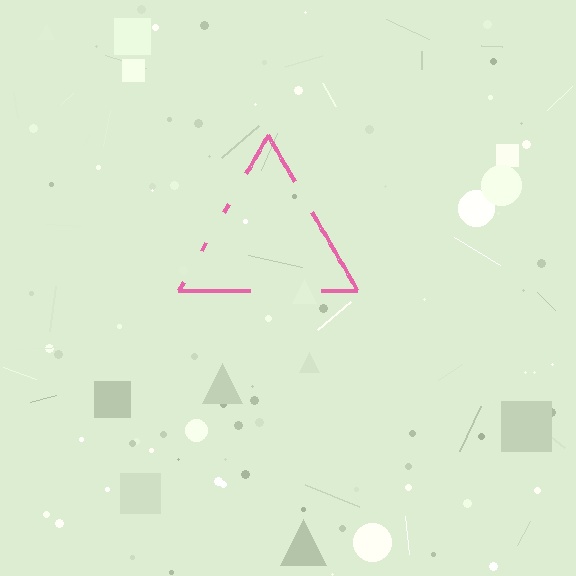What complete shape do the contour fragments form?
The contour fragments form a triangle.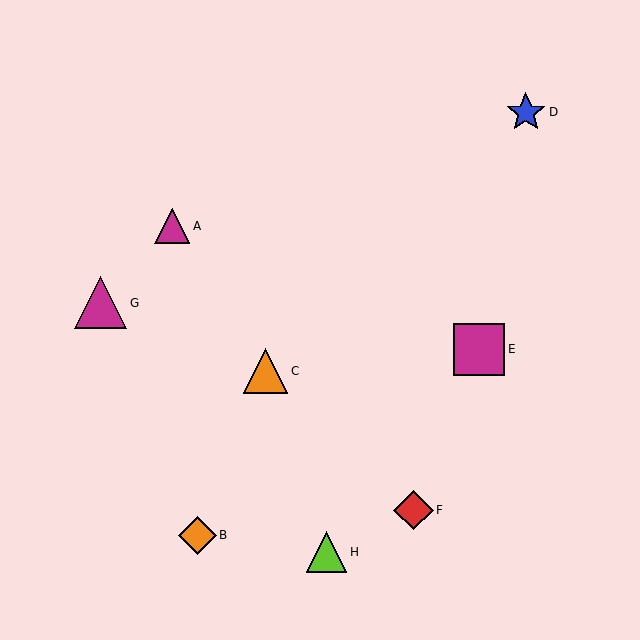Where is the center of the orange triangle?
The center of the orange triangle is at (266, 371).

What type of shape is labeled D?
Shape D is a blue star.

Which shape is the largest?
The magenta triangle (labeled G) is the largest.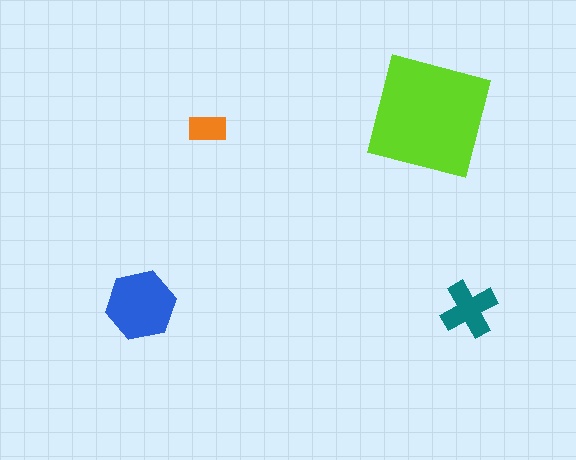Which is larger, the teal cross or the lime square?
The lime square.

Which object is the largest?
The lime square.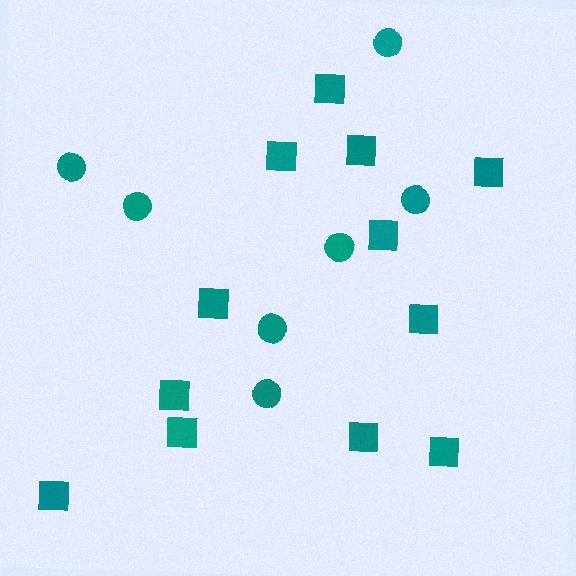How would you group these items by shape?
There are 2 groups: one group of circles (7) and one group of squares (12).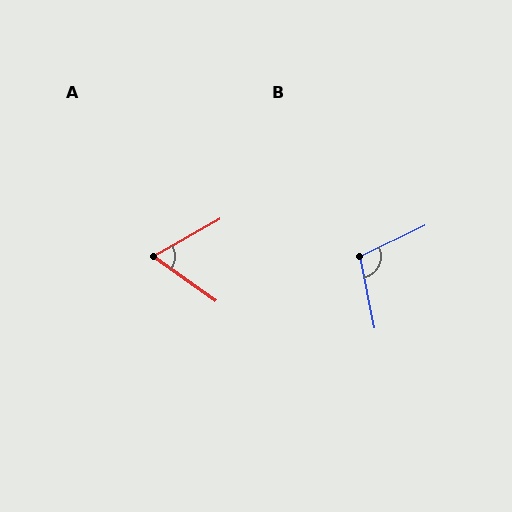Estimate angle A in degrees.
Approximately 65 degrees.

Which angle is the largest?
B, at approximately 104 degrees.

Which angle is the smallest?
A, at approximately 65 degrees.